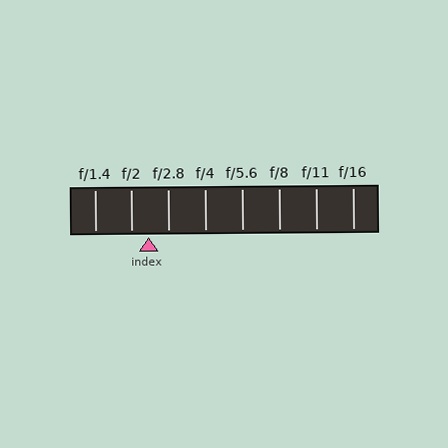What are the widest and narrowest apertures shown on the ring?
The widest aperture shown is f/1.4 and the narrowest is f/16.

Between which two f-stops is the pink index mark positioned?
The index mark is between f/2 and f/2.8.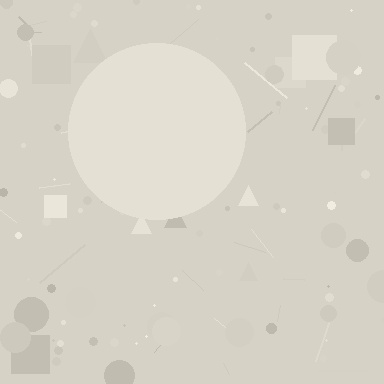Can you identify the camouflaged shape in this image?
The camouflaged shape is a circle.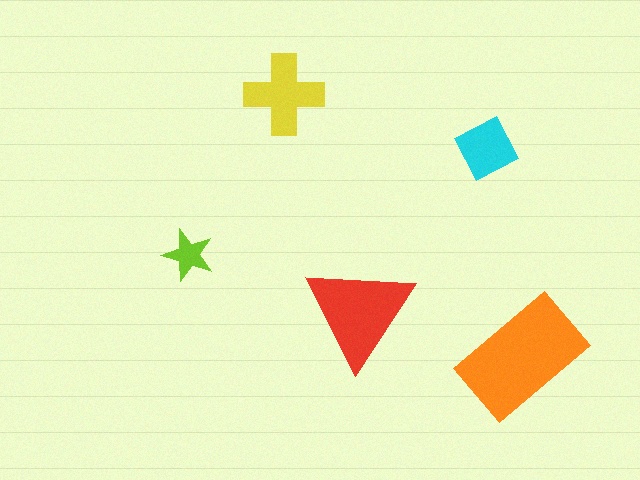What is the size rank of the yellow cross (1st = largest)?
3rd.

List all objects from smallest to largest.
The lime star, the cyan diamond, the yellow cross, the red triangle, the orange rectangle.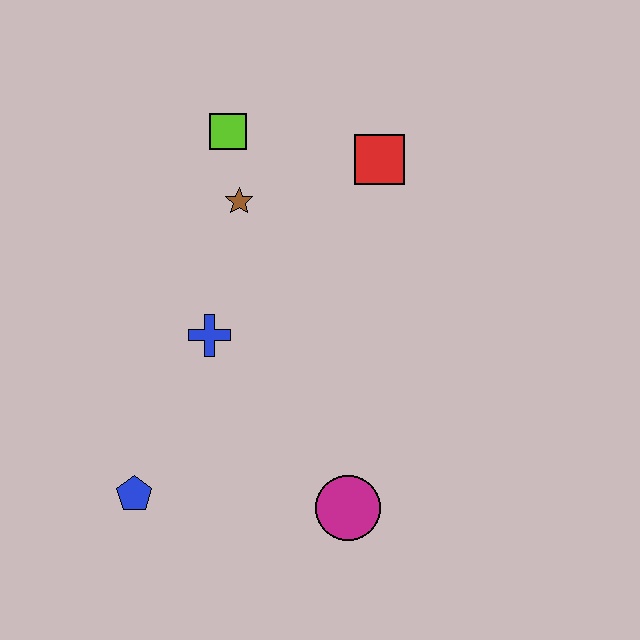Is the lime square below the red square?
No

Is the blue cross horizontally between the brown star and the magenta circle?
No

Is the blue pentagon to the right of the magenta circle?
No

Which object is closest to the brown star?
The lime square is closest to the brown star.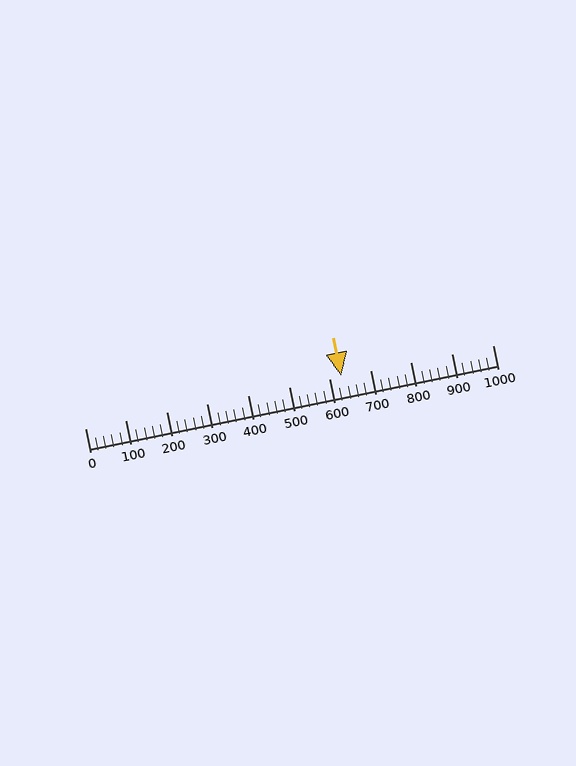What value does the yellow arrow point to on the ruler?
The yellow arrow points to approximately 629.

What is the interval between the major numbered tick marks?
The major tick marks are spaced 100 units apart.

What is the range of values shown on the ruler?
The ruler shows values from 0 to 1000.